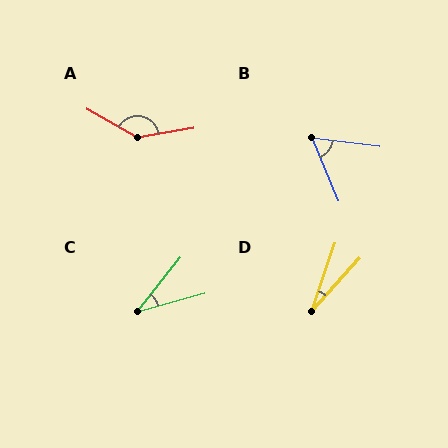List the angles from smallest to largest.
D (23°), C (36°), B (60°), A (141°).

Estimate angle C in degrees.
Approximately 36 degrees.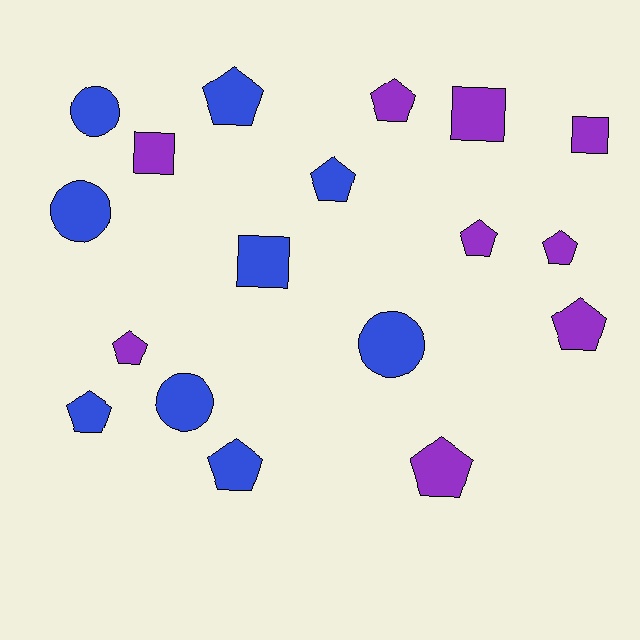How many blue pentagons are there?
There are 4 blue pentagons.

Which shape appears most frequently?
Pentagon, with 10 objects.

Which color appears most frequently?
Blue, with 9 objects.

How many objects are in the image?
There are 18 objects.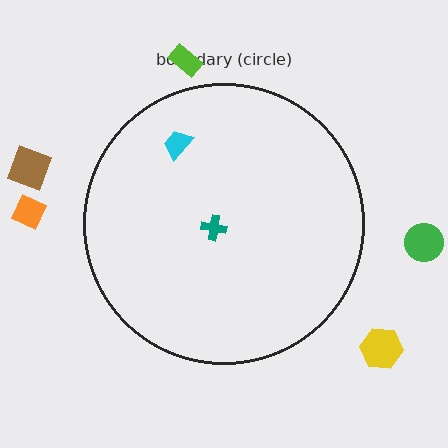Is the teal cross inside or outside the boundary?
Inside.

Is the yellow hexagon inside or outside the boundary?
Outside.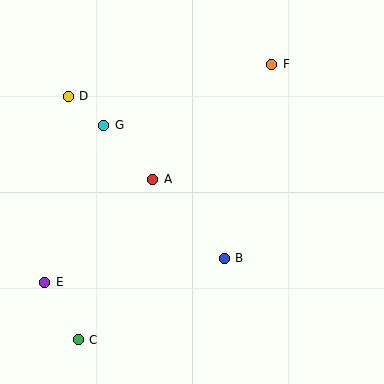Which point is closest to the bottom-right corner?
Point B is closest to the bottom-right corner.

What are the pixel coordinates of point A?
Point A is at (153, 179).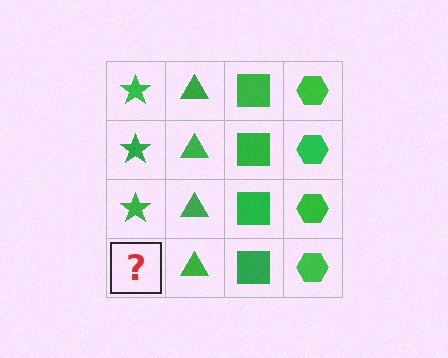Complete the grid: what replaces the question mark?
The question mark should be replaced with a green star.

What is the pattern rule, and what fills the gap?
The rule is that each column has a consistent shape. The gap should be filled with a green star.